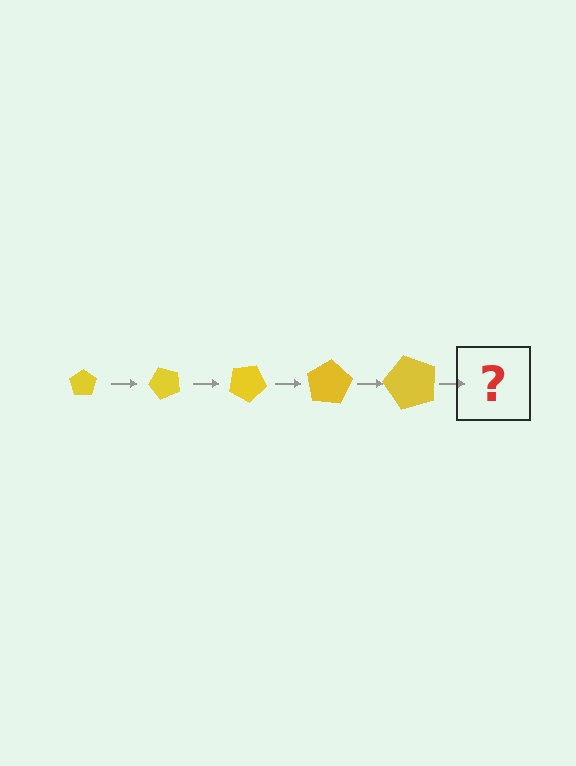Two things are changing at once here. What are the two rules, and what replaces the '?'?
The two rules are that the pentagon grows larger each step and it rotates 50 degrees each step. The '?' should be a pentagon, larger than the previous one and rotated 250 degrees from the start.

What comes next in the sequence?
The next element should be a pentagon, larger than the previous one and rotated 250 degrees from the start.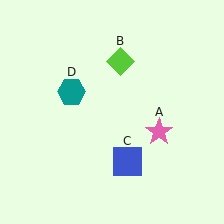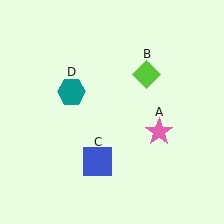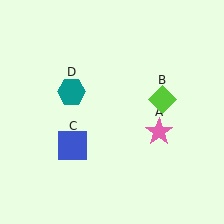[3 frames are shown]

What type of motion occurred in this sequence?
The lime diamond (object B), blue square (object C) rotated clockwise around the center of the scene.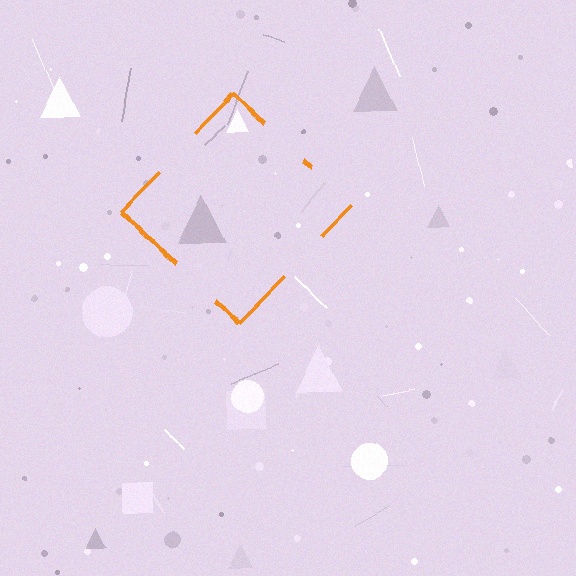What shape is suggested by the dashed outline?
The dashed outline suggests a diamond.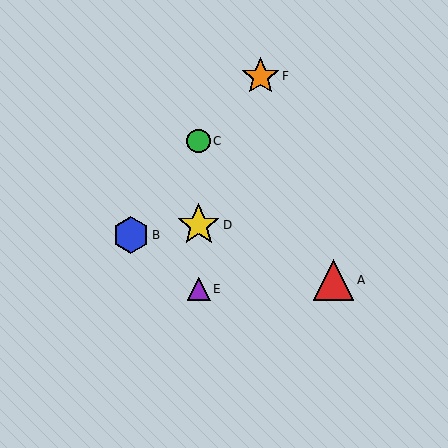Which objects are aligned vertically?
Objects C, D, E are aligned vertically.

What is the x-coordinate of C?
Object C is at x≈199.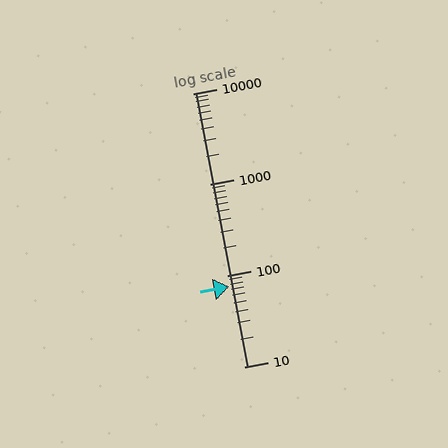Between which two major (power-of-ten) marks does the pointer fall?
The pointer is between 10 and 100.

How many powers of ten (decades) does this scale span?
The scale spans 3 decades, from 10 to 10000.